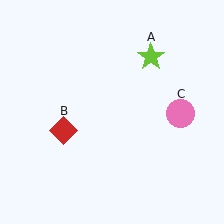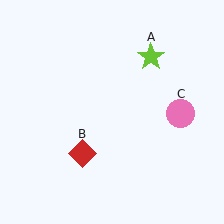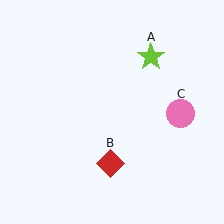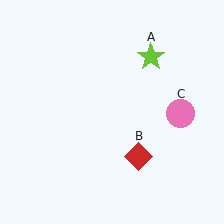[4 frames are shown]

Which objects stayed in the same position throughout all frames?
Lime star (object A) and pink circle (object C) remained stationary.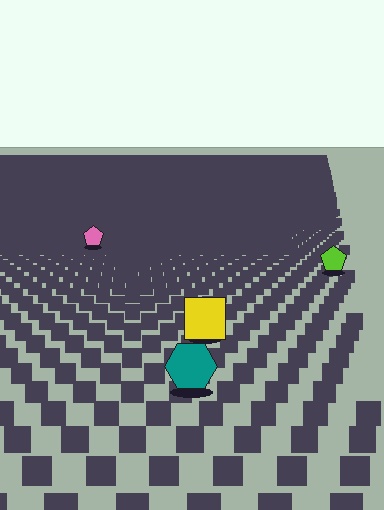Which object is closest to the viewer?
The teal hexagon is closest. The texture marks near it are larger and more spread out.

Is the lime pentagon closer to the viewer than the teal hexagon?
No. The teal hexagon is closer — you can tell from the texture gradient: the ground texture is coarser near it.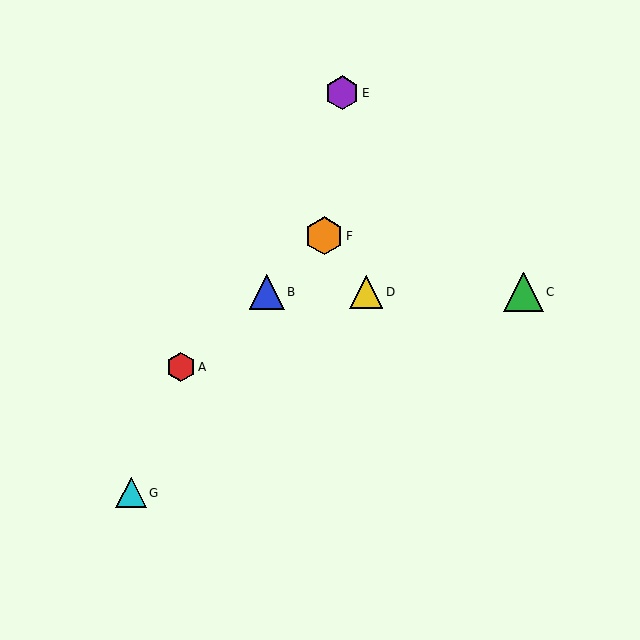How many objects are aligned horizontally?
3 objects (B, C, D) are aligned horizontally.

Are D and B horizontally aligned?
Yes, both are at y≈292.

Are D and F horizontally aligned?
No, D is at y≈292 and F is at y≈236.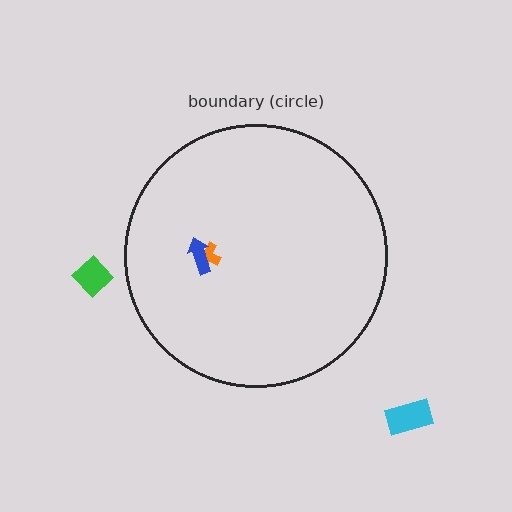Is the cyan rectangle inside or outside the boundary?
Outside.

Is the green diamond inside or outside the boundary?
Outside.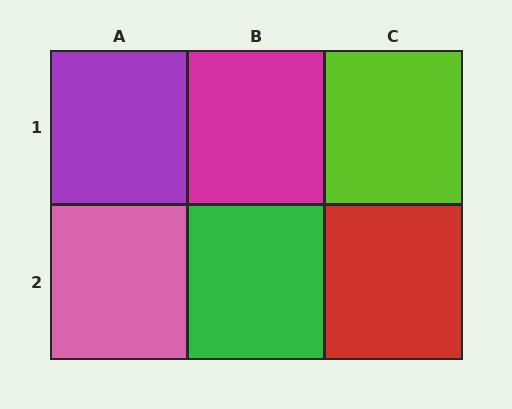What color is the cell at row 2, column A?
Pink.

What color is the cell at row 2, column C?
Red.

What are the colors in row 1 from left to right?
Purple, magenta, lime.